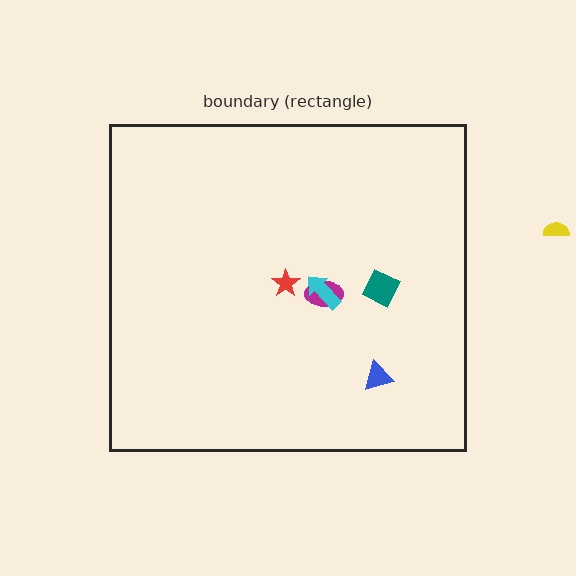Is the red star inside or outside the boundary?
Inside.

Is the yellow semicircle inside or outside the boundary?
Outside.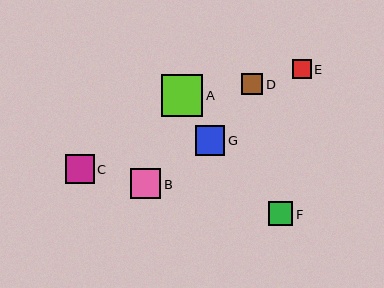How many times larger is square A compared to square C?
Square A is approximately 1.4 times the size of square C.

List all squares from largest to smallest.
From largest to smallest: A, B, G, C, F, D, E.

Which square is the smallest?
Square E is the smallest with a size of approximately 19 pixels.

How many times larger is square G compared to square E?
Square G is approximately 1.6 times the size of square E.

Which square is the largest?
Square A is the largest with a size of approximately 41 pixels.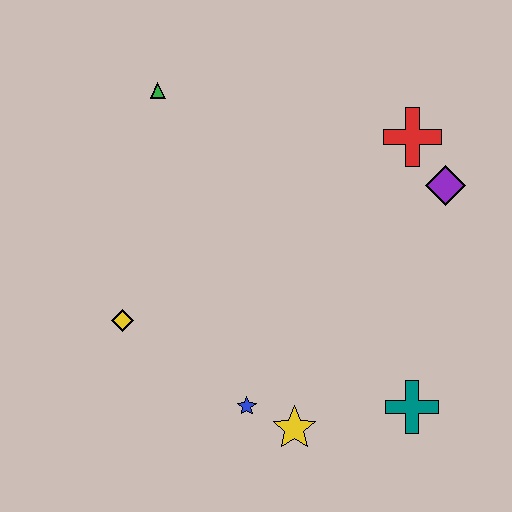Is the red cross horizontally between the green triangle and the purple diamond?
Yes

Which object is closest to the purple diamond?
The red cross is closest to the purple diamond.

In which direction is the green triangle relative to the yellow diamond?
The green triangle is above the yellow diamond.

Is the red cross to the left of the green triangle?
No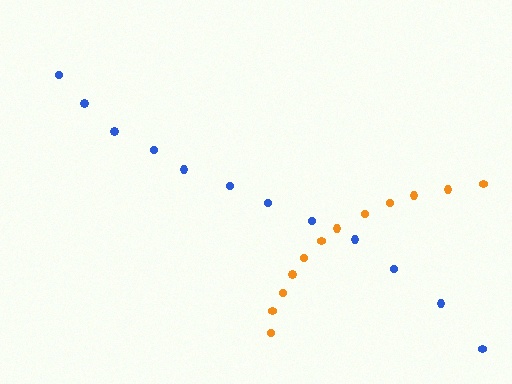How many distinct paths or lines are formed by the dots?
There are 2 distinct paths.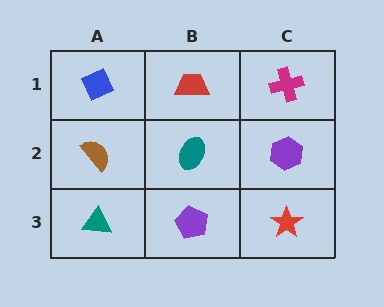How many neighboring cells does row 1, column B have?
3.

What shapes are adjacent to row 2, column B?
A red trapezoid (row 1, column B), a purple pentagon (row 3, column B), a brown semicircle (row 2, column A), a purple hexagon (row 2, column C).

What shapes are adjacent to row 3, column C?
A purple hexagon (row 2, column C), a purple pentagon (row 3, column B).